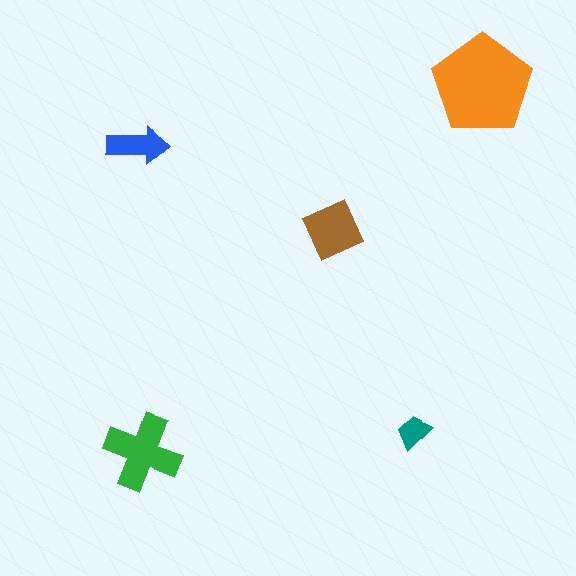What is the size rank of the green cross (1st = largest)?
2nd.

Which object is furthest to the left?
The blue arrow is leftmost.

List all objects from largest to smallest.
The orange pentagon, the green cross, the brown diamond, the blue arrow, the teal trapezoid.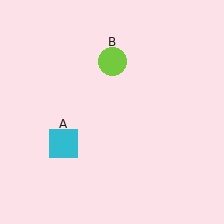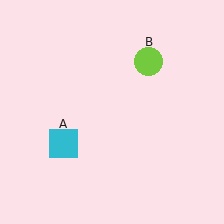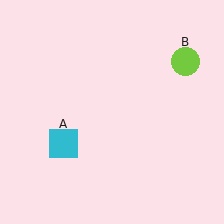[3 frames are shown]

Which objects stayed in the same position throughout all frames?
Cyan square (object A) remained stationary.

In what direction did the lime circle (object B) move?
The lime circle (object B) moved right.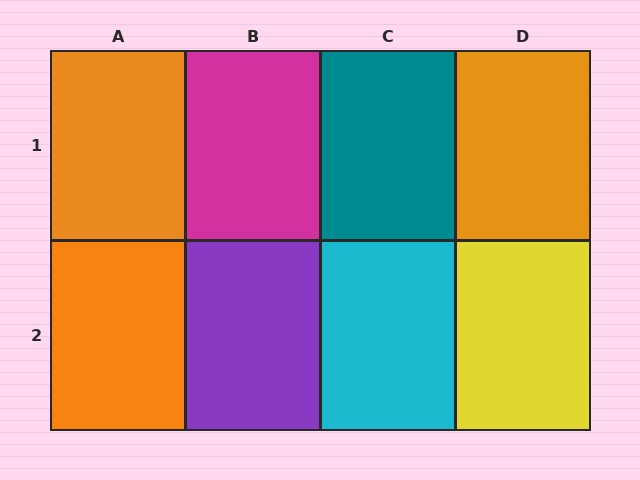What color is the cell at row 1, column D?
Orange.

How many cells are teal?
1 cell is teal.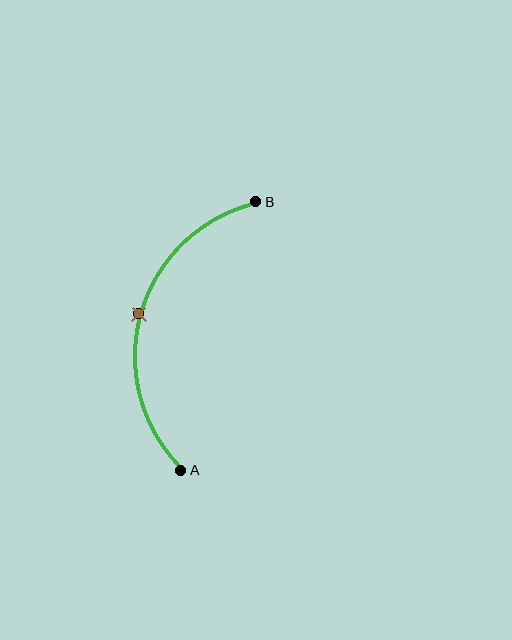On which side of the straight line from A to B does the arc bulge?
The arc bulges to the left of the straight line connecting A and B.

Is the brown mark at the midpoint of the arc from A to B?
Yes. The brown mark lies on the arc at equal arc-length from both A and B — it is the arc midpoint.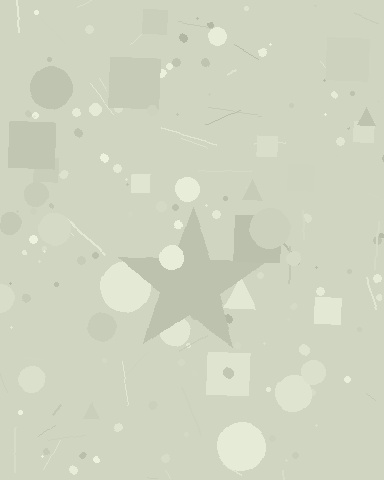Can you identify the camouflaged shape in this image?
The camouflaged shape is a star.